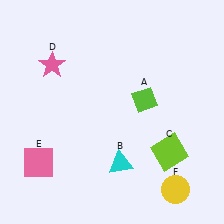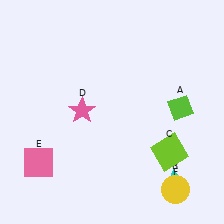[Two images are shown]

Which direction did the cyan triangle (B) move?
The cyan triangle (B) moved right.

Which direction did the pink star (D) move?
The pink star (D) moved down.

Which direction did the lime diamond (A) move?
The lime diamond (A) moved right.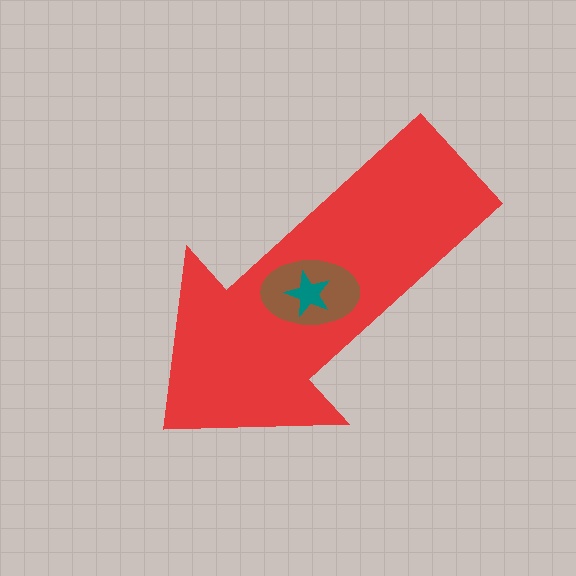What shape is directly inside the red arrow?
The brown ellipse.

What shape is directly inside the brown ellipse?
The teal star.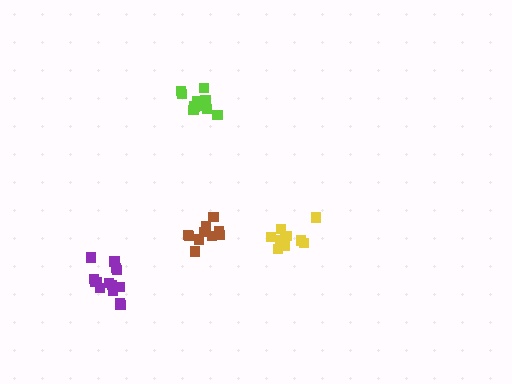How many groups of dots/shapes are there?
There are 4 groups.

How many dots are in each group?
Group 1: 10 dots, Group 2: 12 dots, Group 3: 10 dots, Group 4: 14 dots (46 total).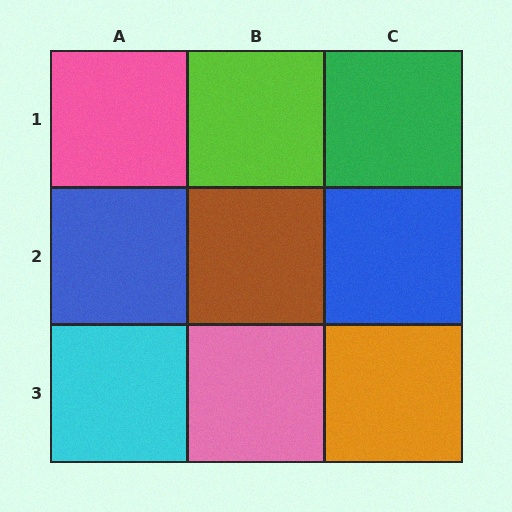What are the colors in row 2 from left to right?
Blue, brown, blue.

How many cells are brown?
1 cell is brown.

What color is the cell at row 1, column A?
Pink.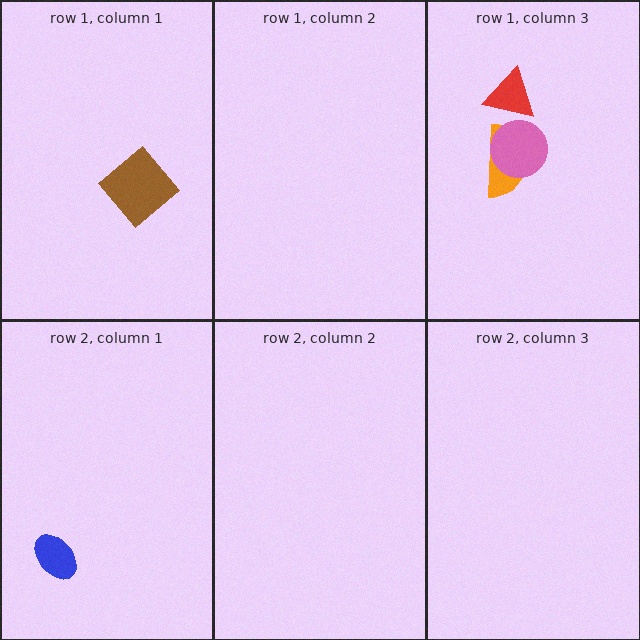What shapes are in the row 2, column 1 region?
The blue ellipse.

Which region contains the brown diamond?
The row 1, column 1 region.